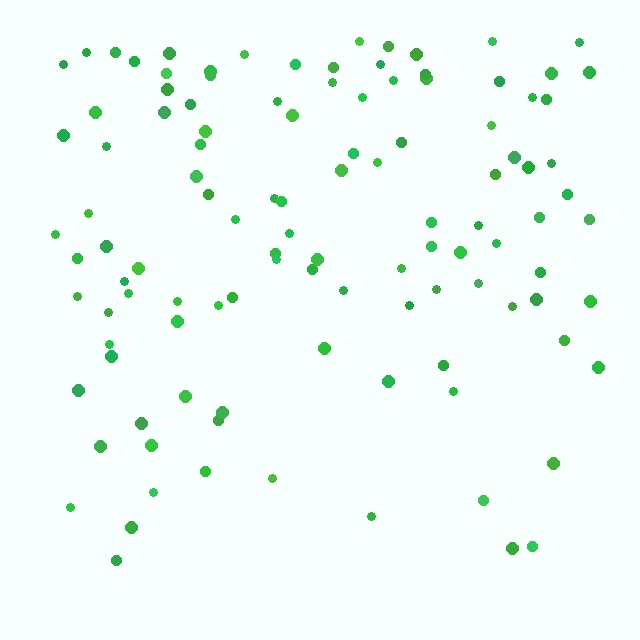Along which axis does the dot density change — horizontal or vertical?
Vertical.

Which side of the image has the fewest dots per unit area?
The bottom.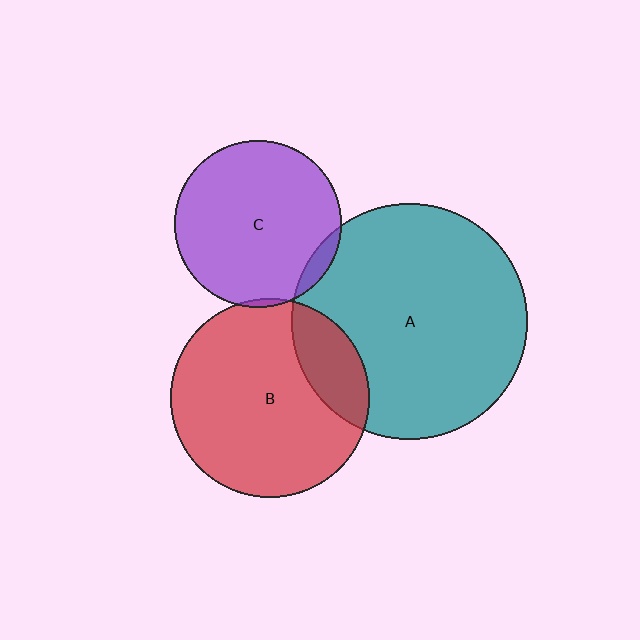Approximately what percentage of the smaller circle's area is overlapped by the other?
Approximately 5%.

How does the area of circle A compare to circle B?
Approximately 1.4 times.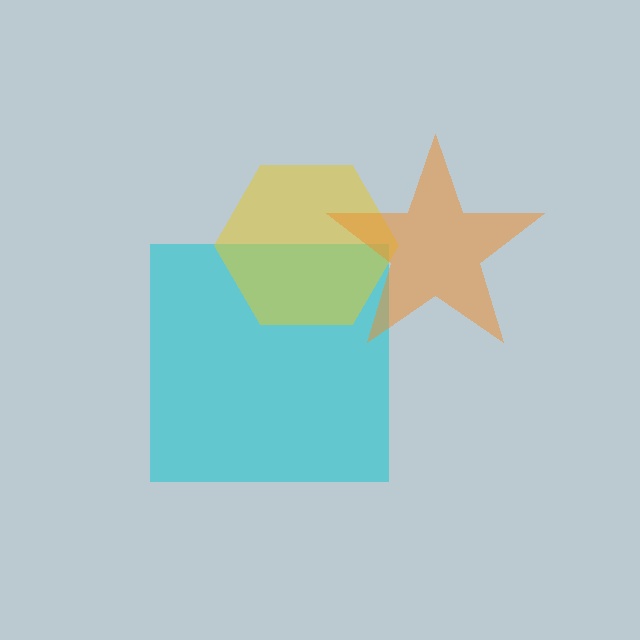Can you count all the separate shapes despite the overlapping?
Yes, there are 3 separate shapes.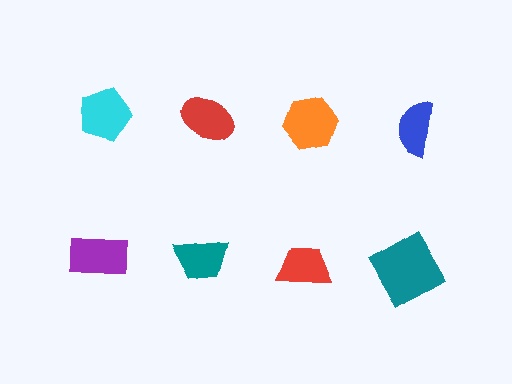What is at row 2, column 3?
A red trapezoid.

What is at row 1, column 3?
An orange hexagon.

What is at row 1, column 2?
A red ellipse.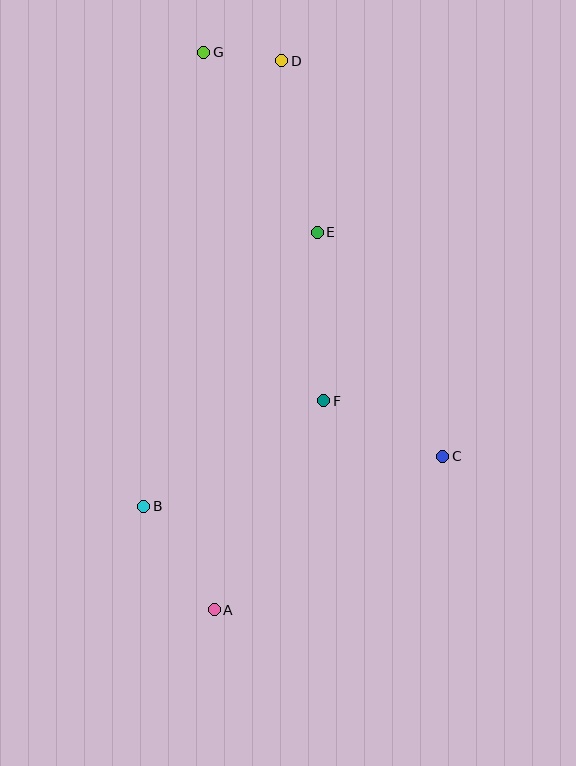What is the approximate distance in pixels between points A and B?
The distance between A and B is approximately 125 pixels.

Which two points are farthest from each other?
Points A and G are farthest from each other.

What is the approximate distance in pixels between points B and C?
The distance between B and C is approximately 303 pixels.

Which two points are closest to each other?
Points D and G are closest to each other.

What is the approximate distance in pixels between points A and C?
The distance between A and C is approximately 275 pixels.